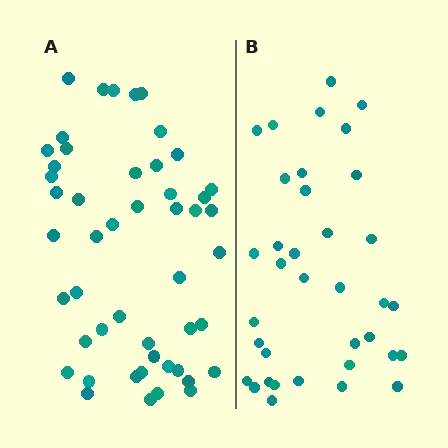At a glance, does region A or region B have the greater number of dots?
Region A (the left region) has more dots.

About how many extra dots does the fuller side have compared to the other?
Region A has approximately 15 more dots than region B.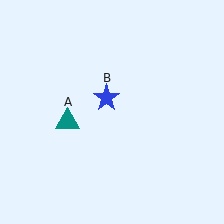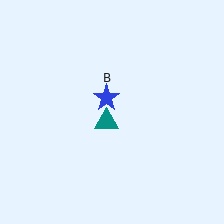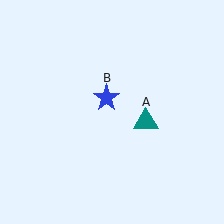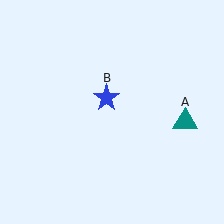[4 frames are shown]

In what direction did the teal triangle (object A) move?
The teal triangle (object A) moved right.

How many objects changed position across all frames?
1 object changed position: teal triangle (object A).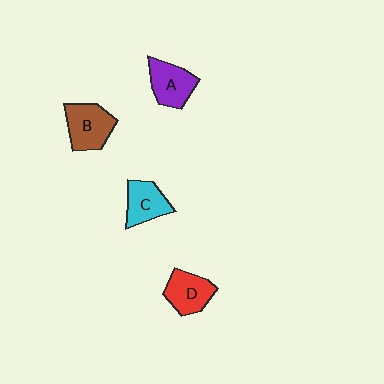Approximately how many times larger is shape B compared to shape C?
Approximately 1.2 times.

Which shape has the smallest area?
Shape C (cyan).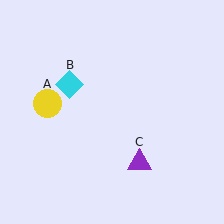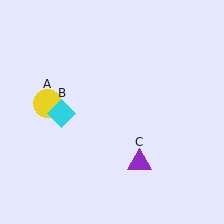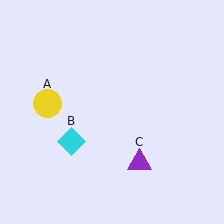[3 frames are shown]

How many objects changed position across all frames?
1 object changed position: cyan diamond (object B).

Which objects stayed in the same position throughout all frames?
Yellow circle (object A) and purple triangle (object C) remained stationary.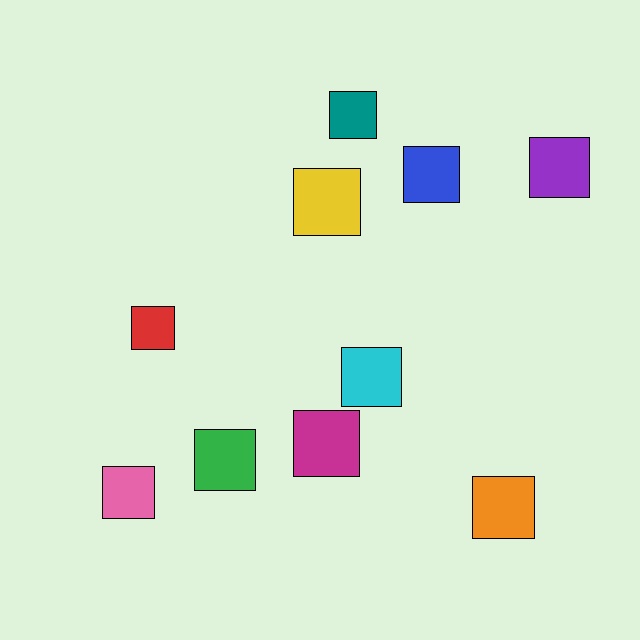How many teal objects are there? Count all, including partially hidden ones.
There is 1 teal object.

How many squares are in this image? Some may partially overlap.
There are 10 squares.